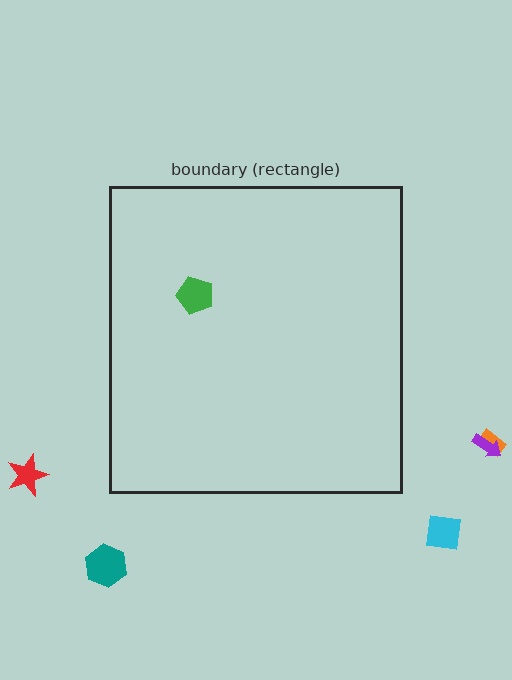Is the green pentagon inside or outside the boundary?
Inside.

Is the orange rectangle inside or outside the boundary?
Outside.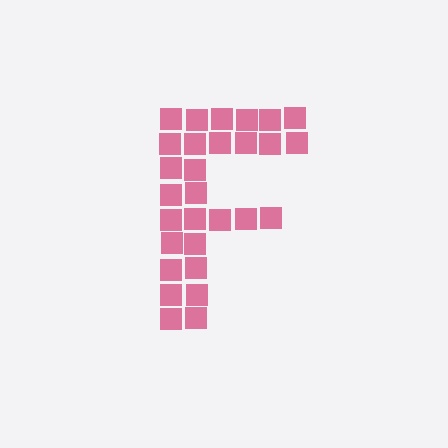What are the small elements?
The small elements are squares.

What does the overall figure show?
The overall figure shows the letter F.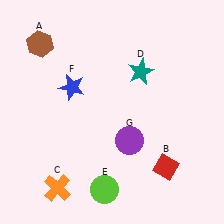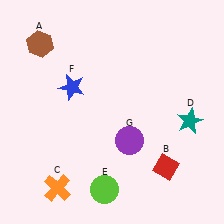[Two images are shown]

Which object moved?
The teal star (D) moved right.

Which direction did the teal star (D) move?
The teal star (D) moved right.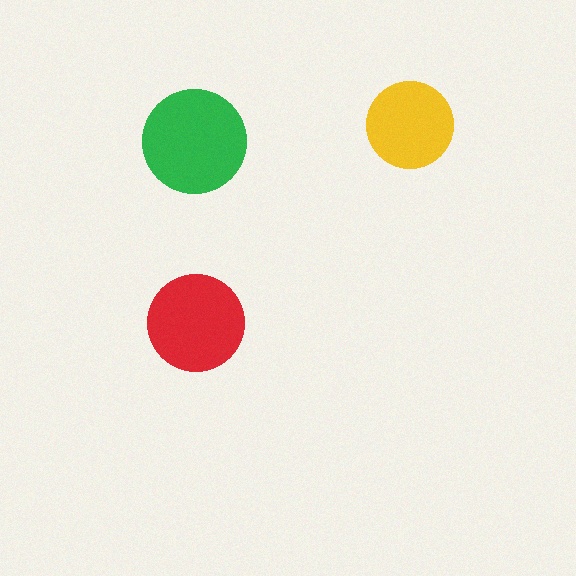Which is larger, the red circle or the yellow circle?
The red one.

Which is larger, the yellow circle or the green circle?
The green one.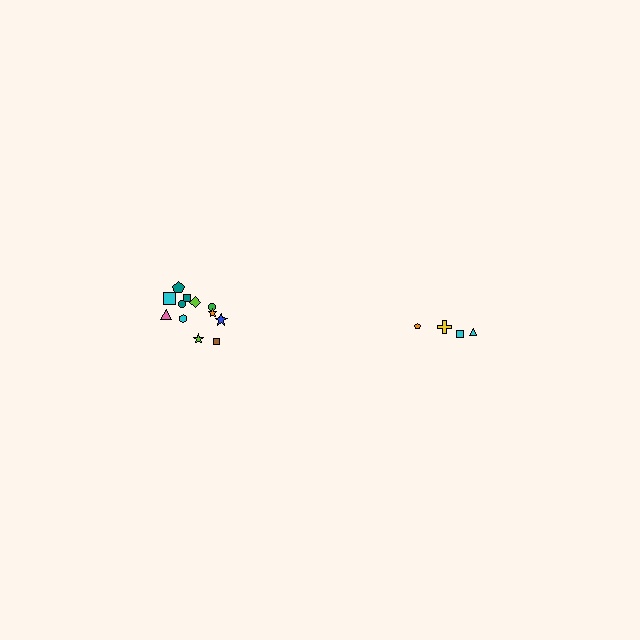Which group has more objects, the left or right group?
The left group.